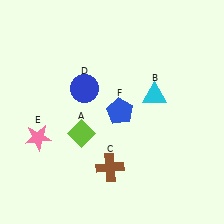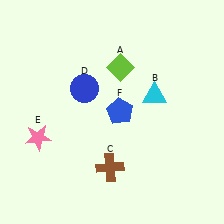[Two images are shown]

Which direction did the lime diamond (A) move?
The lime diamond (A) moved up.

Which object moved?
The lime diamond (A) moved up.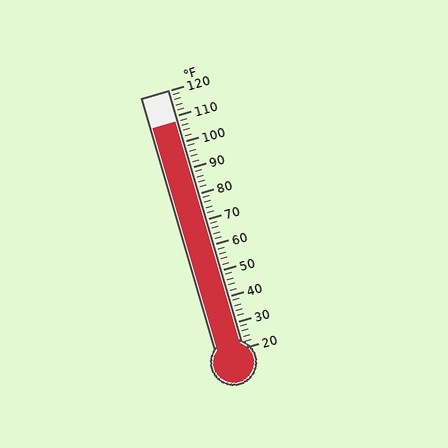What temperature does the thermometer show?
The thermometer shows approximately 108°F.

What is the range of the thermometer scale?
The thermometer scale ranges from 20°F to 120°F.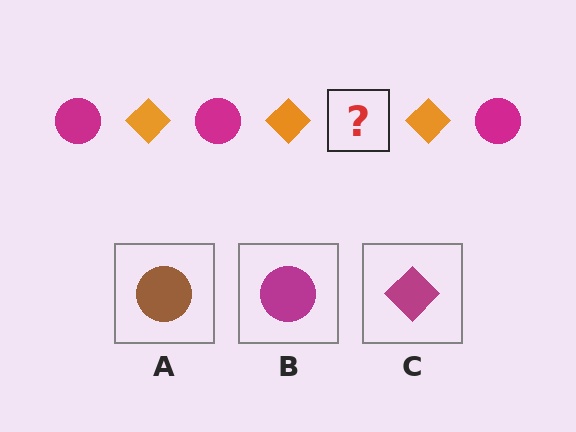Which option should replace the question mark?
Option B.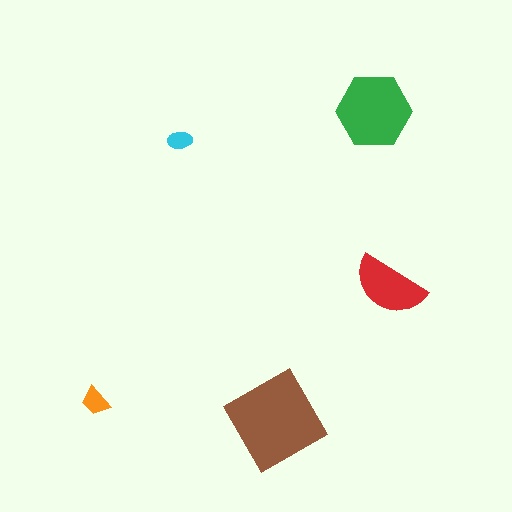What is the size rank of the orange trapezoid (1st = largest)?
4th.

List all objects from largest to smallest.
The brown diamond, the green hexagon, the red semicircle, the orange trapezoid, the cyan ellipse.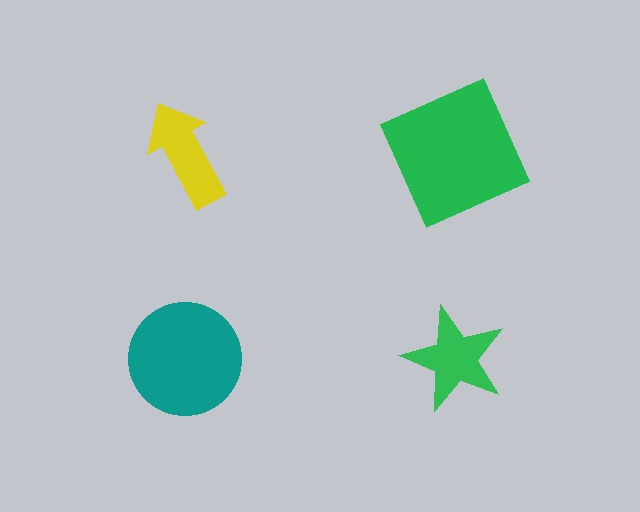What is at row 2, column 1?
A teal circle.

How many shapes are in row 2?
2 shapes.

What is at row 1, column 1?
A yellow arrow.